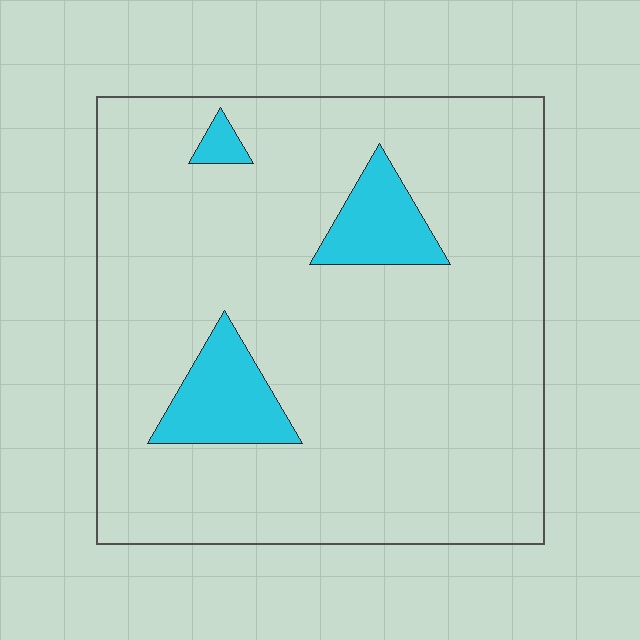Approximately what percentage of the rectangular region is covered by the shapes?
Approximately 10%.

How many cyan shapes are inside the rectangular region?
3.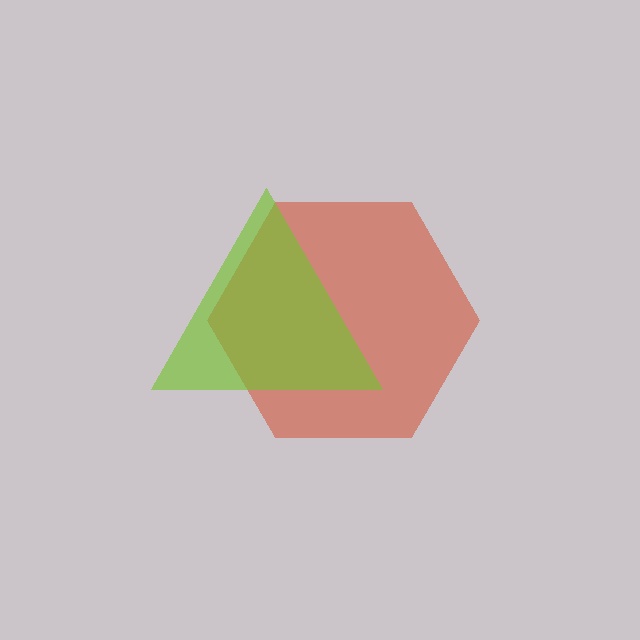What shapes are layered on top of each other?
The layered shapes are: a red hexagon, a lime triangle.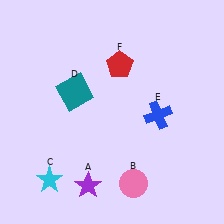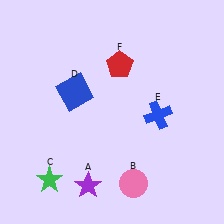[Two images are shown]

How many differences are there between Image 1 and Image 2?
There are 2 differences between the two images.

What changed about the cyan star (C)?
In Image 1, C is cyan. In Image 2, it changed to green.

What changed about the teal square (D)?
In Image 1, D is teal. In Image 2, it changed to blue.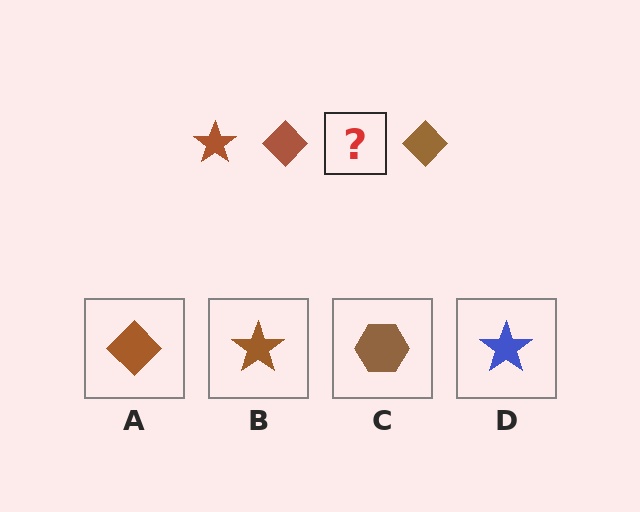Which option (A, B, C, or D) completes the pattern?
B.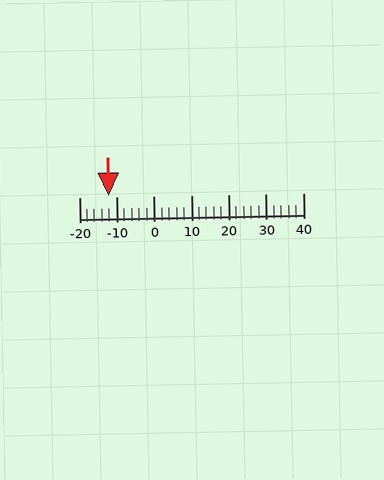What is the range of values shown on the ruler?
The ruler shows values from -20 to 40.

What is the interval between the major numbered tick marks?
The major tick marks are spaced 10 units apart.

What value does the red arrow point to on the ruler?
The red arrow points to approximately -12.